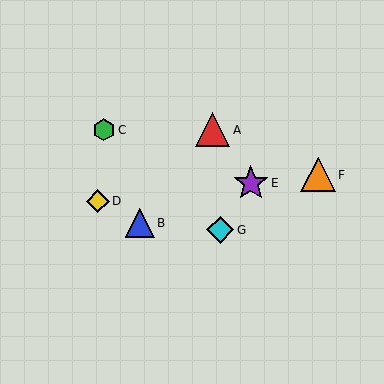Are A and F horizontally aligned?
No, A is at y≈130 and F is at y≈175.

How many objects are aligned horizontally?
2 objects (A, C) are aligned horizontally.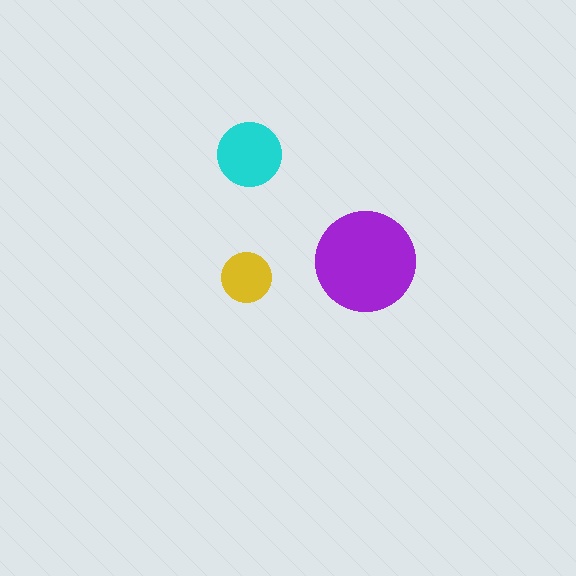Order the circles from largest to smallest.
the purple one, the cyan one, the yellow one.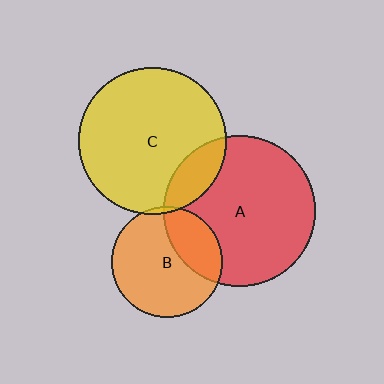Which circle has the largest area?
Circle A (red).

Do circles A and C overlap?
Yes.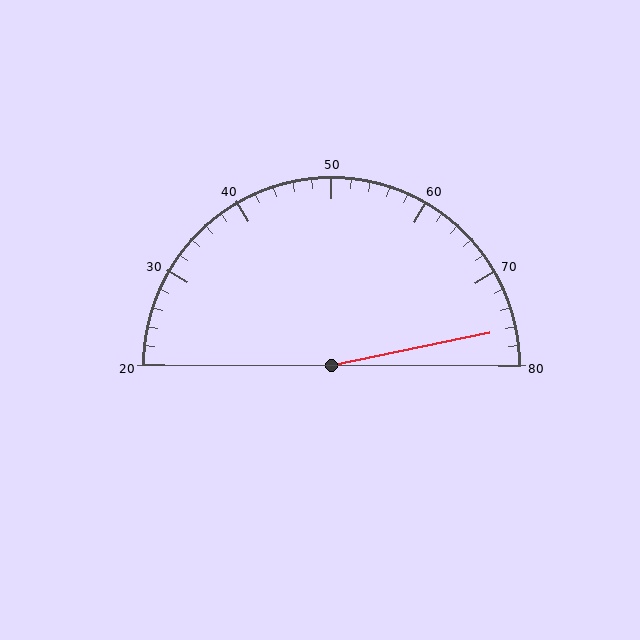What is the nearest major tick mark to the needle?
The nearest major tick mark is 80.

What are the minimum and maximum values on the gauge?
The gauge ranges from 20 to 80.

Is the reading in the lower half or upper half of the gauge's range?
The reading is in the upper half of the range (20 to 80).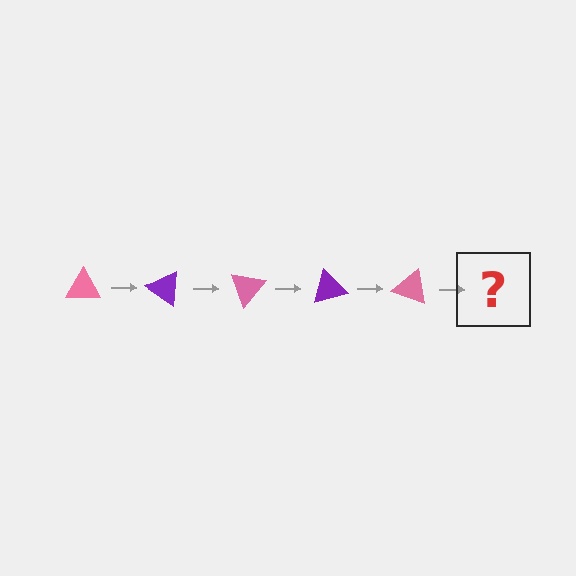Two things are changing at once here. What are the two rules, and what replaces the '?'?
The two rules are that it rotates 35 degrees each step and the color cycles through pink and purple. The '?' should be a purple triangle, rotated 175 degrees from the start.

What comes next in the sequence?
The next element should be a purple triangle, rotated 175 degrees from the start.